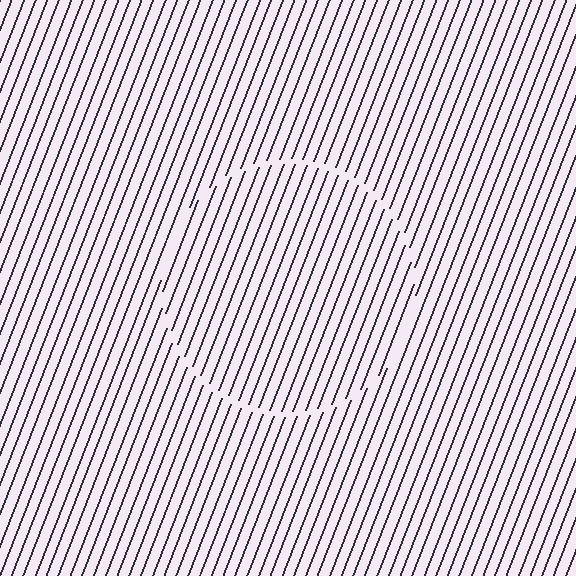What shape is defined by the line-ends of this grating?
An illusory circle. The interior of the shape contains the same grating, shifted by half a period — the contour is defined by the phase discontinuity where line-ends from the inner and outer gratings abut.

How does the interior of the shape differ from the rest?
The interior of the shape contains the same grating, shifted by half a period — the contour is defined by the phase discontinuity where line-ends from the inner and outer gratings abut.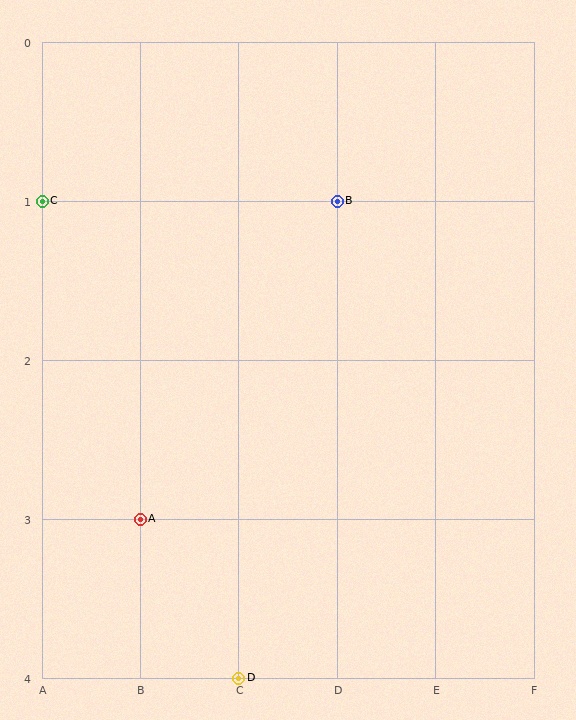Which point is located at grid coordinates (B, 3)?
Point A is at (B, 3).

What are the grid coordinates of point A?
Point A is at grid coordinates (B, 3).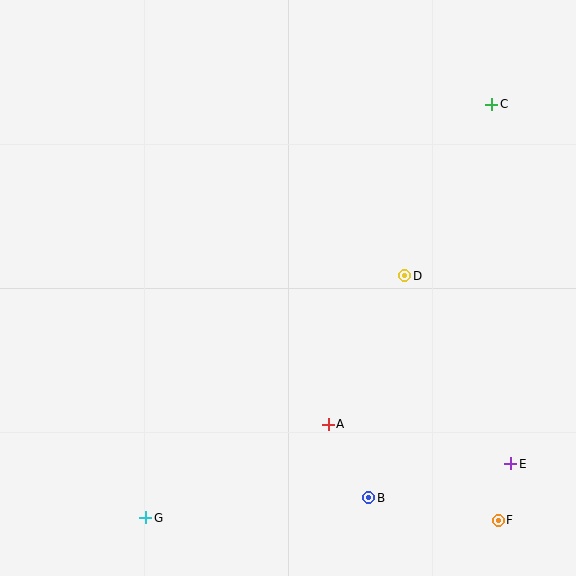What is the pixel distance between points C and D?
The distance between C and D is 192 pixels.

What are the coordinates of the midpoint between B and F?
The midpoint between B and F is at (434, 509).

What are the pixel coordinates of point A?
Point A is at (328, 424).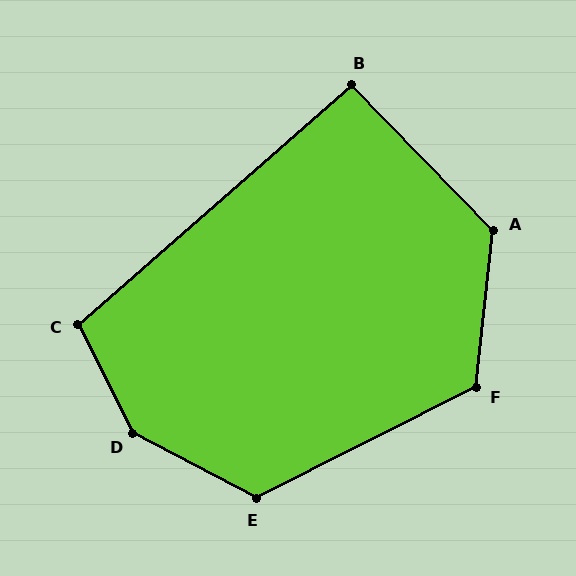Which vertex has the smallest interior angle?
B, at approximately 93 degrees.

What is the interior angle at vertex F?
Approximately 123 degrees (obtuse).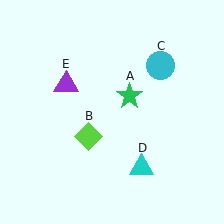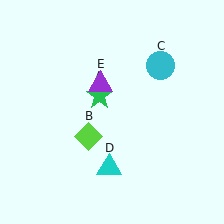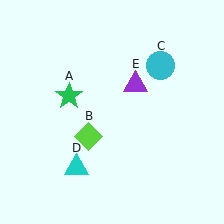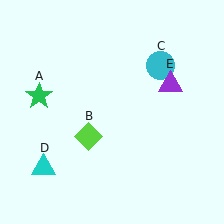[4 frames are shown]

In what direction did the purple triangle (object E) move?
The purple triangle (object E) moved right.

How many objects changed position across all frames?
3 objects changed position: green star (object A), cyan triangle (object D), purple triangle (object E).